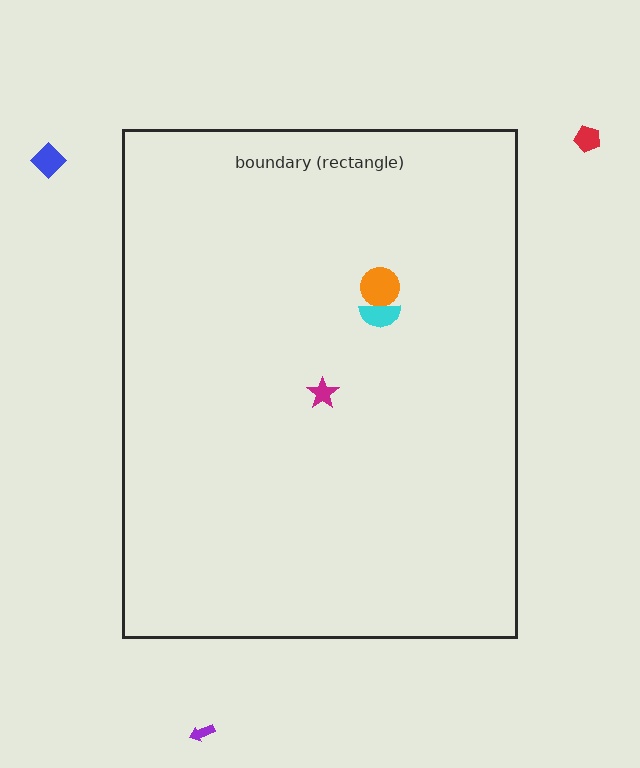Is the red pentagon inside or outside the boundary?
Outside.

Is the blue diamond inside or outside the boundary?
Outside.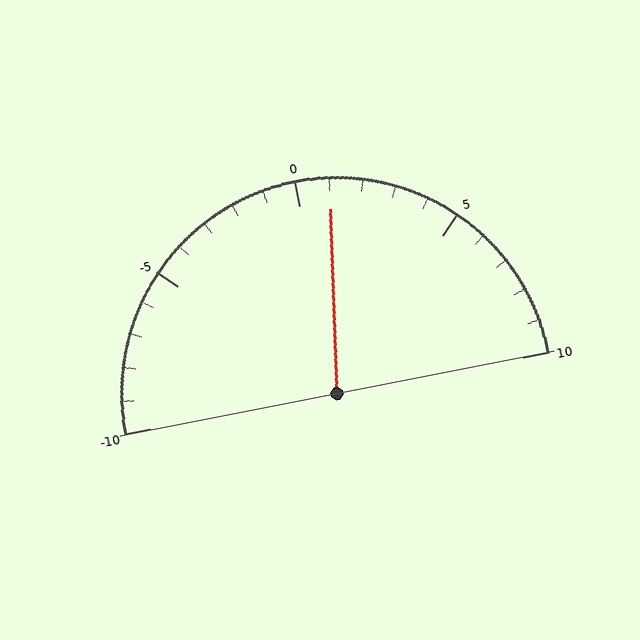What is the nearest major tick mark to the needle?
The nearest major tick mark is 0.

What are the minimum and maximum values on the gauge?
The gauge ranges from -10 to 10.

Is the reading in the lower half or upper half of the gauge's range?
The reading is in the upper half of the range (-10 to 10).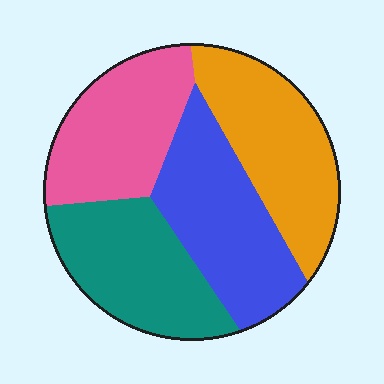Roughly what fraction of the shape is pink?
Pink covers around 25% of the shape.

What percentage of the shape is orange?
Orange covers about 25% of the shape.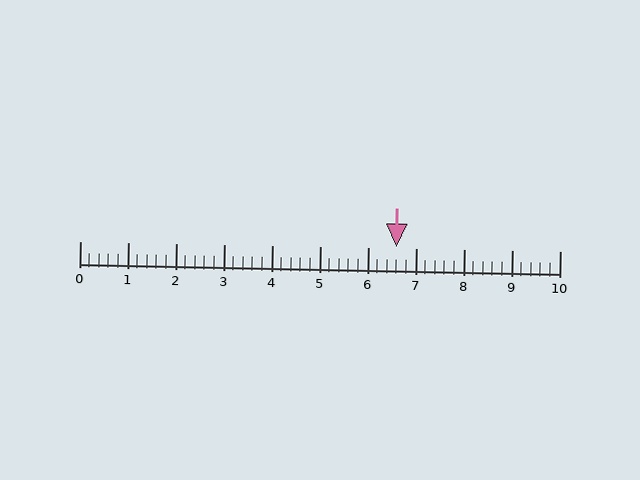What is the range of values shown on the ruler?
The ruler shows values from 0 to 10.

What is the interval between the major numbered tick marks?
The major tick marks are spaced 1 units apart.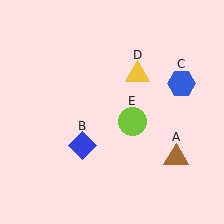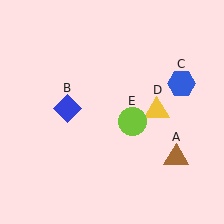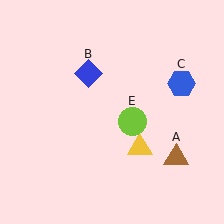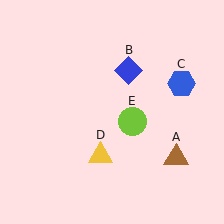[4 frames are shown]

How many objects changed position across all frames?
2 objects changed position: blue diamond (object B), yellow triangle (object D).